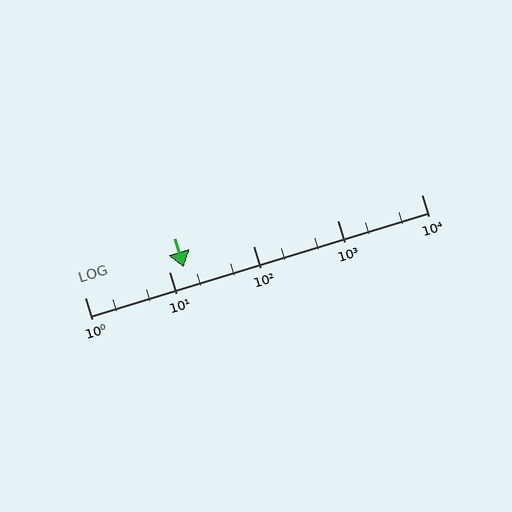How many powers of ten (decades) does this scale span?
The scale spans 4 decades, from 1 to 10000.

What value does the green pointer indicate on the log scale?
The pointer indicates approximately 15.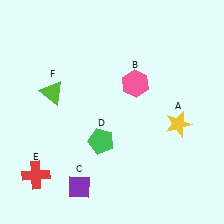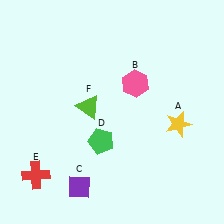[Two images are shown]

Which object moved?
The lime triangle (F) moved right.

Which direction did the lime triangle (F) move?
The lime triangle (F) moved right.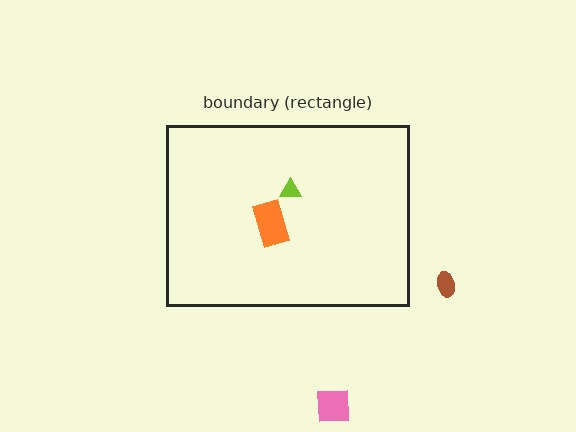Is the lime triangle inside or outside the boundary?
Inside.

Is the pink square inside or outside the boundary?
Outside.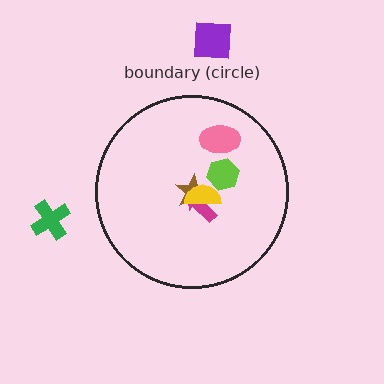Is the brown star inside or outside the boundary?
Inside.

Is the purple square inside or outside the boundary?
Outside.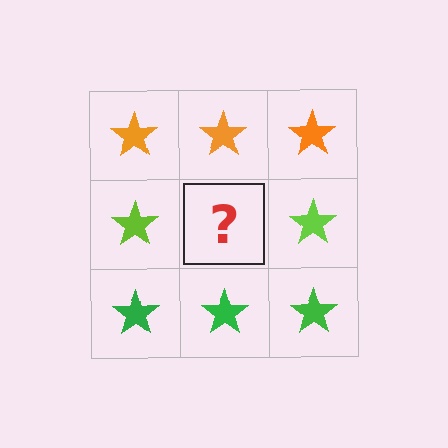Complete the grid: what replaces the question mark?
The question mark should be replaced with a lime star.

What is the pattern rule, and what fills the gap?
The rule is that each row has a consistent color. The gap should be filled with a lime star.